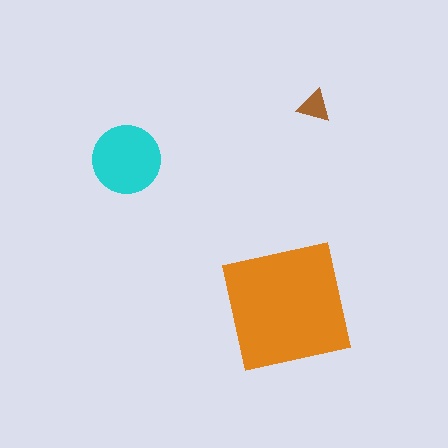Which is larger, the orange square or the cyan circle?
The orange square.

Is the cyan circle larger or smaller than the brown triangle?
Larger.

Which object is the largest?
The orange square.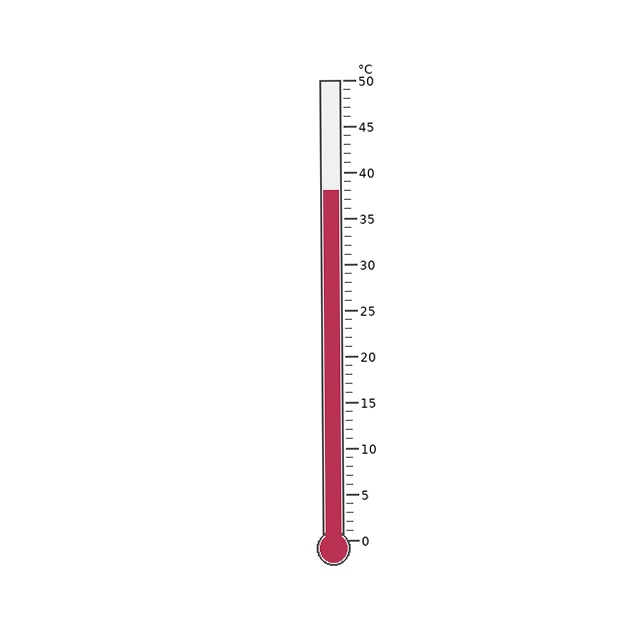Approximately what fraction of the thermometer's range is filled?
The thermometer is filled to approximately 75% of its range.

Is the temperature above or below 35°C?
The temperature is above 35°C.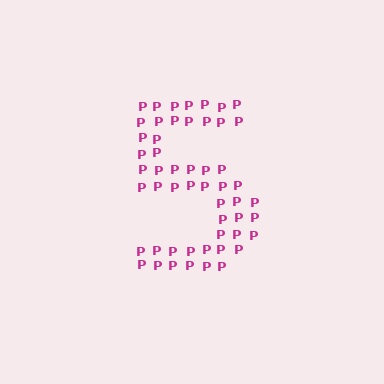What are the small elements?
The small elements are letter P's.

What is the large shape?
The large shape is the digit 5.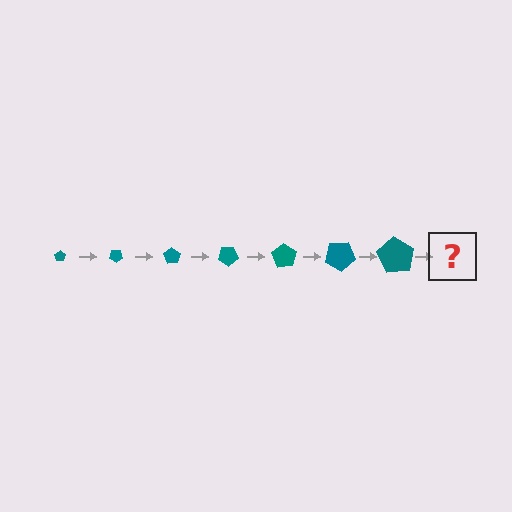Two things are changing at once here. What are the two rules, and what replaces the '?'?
The two rules are that the pentagon grows larger each step and it rotates 35 degrees each step. The '?' should be a pentagon, larger than the previous one and rotated 245 degrees from the start.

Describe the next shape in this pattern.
It should be a pentagon, larger than the previous one and rotated 245 degrees from the start.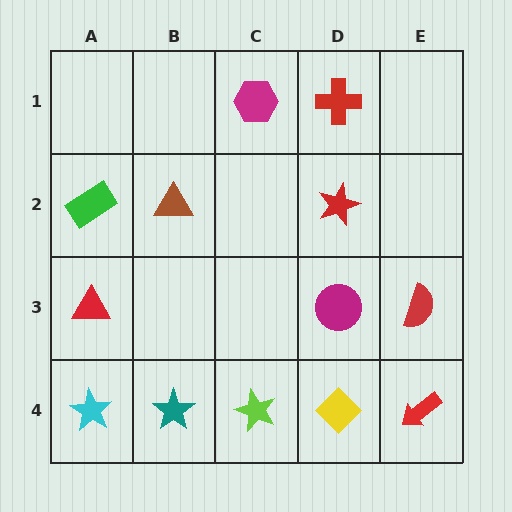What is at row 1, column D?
A red cross.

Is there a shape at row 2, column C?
No, that cell is empty.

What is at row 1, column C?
A magenta hexagon.